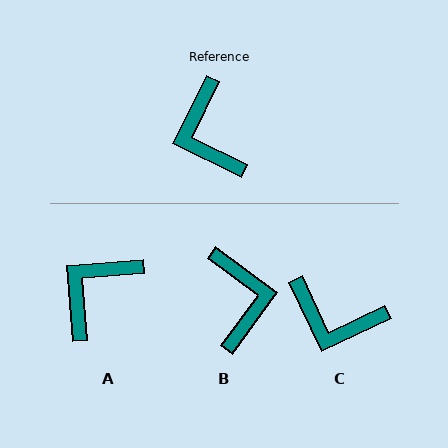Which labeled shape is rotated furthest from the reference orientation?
B, about 170 degrees away.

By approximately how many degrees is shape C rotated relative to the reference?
Approximately 51 degrees counter-clockwise.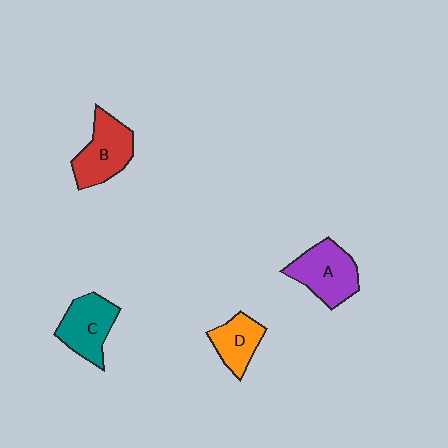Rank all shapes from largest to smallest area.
From largest to smallest: A (purple), B (red), C (teal), D (orange).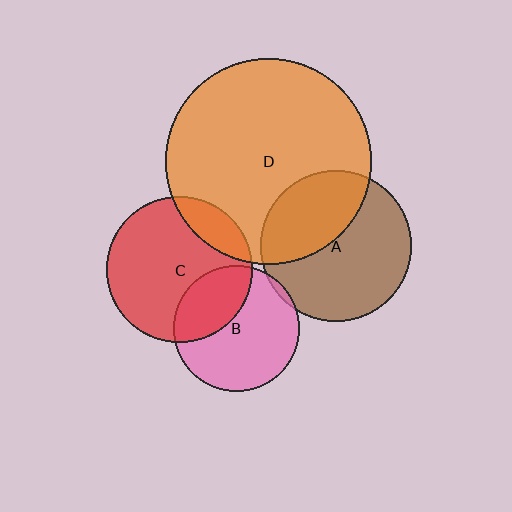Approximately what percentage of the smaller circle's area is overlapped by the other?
Approximately 5%.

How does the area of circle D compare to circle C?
Approximately 2.0 times.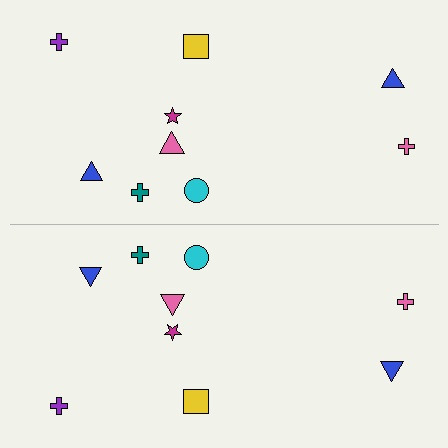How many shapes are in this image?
There are 18 shapes in this image.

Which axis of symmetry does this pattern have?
The pattern has a horizontal axis of symmetry running through the center of the image.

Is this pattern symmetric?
Yes, this pattern has bilateral (reflection) symmetry.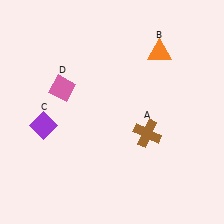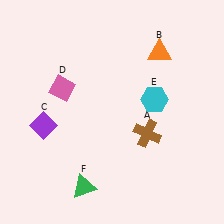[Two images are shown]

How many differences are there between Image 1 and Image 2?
There are 2 differences between the two images.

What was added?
A cyan hexagon (E), a green triangle (F) were added in Image 2.